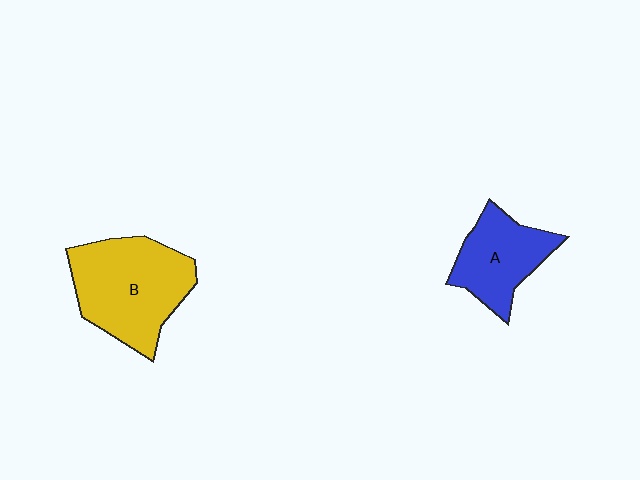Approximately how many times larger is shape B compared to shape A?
Approximately 1.5 times.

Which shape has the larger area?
Shape B (yellow).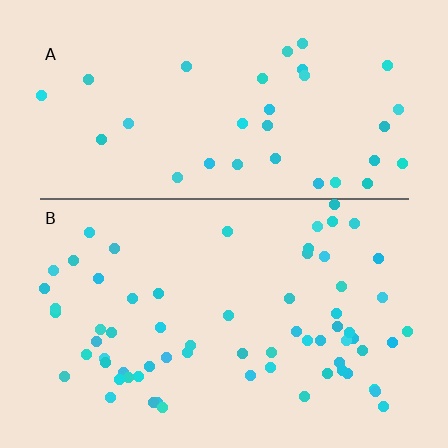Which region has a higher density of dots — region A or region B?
B (the bottom).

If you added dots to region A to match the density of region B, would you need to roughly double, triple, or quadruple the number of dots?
Approximately double.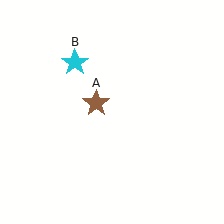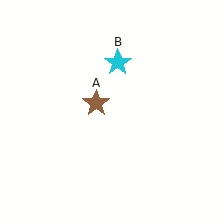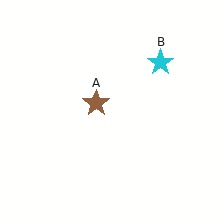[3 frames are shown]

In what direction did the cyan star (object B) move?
The cyan star (object B) moved right.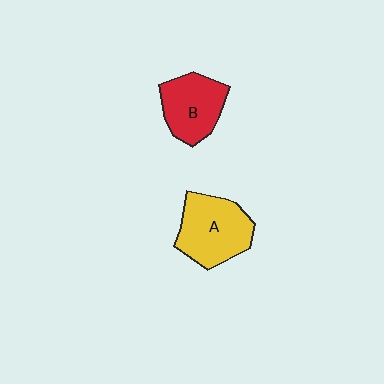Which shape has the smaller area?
Shape B (red).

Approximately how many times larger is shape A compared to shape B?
Approximately 1.2 times.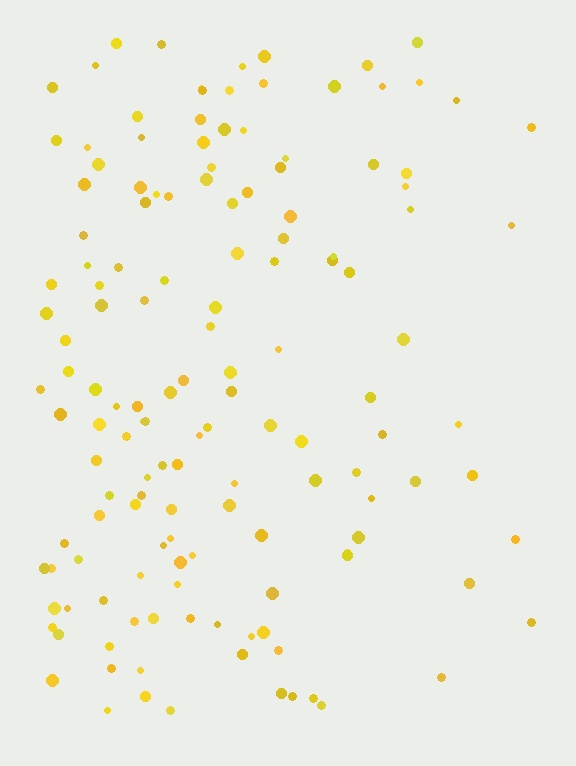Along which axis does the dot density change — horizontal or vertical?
Horizontal.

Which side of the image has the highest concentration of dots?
The left.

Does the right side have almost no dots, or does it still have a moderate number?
Still a moderate number, just noticeably fewer than the left.